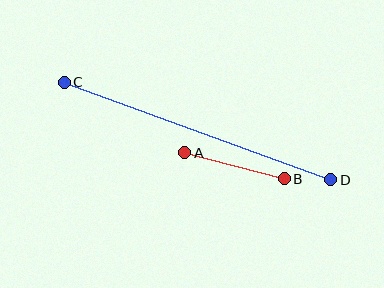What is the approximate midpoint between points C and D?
The midpoint is at approximately (197, 131) pixels.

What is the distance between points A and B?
The distance is approximately 103 pixels.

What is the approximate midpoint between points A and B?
The midpoint is at approximately (234, 166) pixels.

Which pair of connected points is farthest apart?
Points C and D are farthest apart.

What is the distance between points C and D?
The distance is approximately 284 pixels.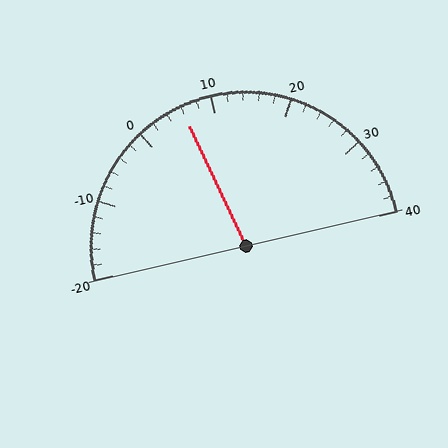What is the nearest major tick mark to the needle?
The nearest major tick mark is 10.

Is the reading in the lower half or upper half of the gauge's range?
The reading is in the lower half of the range (-20 to 40).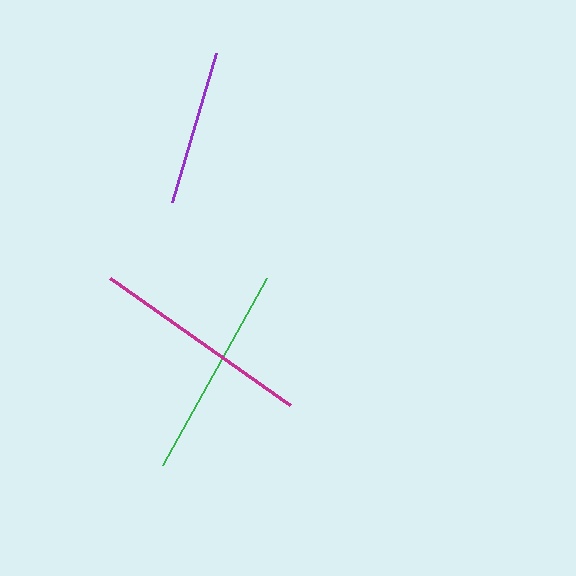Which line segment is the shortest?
The purple line is the shortest at approximately 156 pixels.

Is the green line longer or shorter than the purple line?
The green line is longer than the purple line.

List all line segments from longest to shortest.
From longest to shortest: magenta, green, purple.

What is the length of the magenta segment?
The magenta segment is approximately 221 pixels long.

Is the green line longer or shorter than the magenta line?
The magenta line is longer than the green line.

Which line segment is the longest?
The magenta line is the longest at approximately 221 pixels.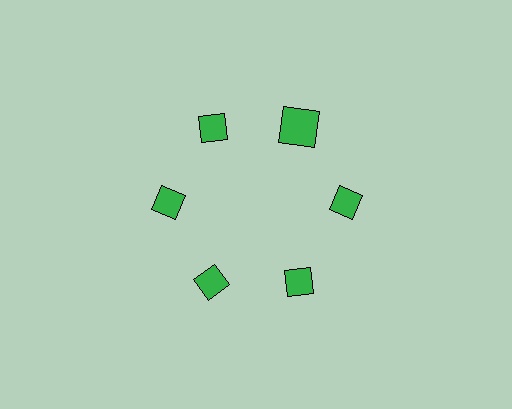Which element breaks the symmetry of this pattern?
The green square at roughly the 1 o'clock position breaks the symmetry. All other shapes are green diamonds.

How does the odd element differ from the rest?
It has a different shape: square instead of diamond.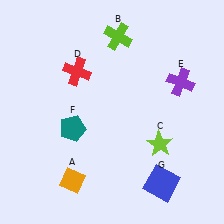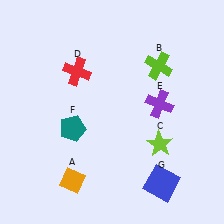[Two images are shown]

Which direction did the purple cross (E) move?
The purple cross (E) moved down.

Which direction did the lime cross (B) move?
The lime cross (B) moved right.